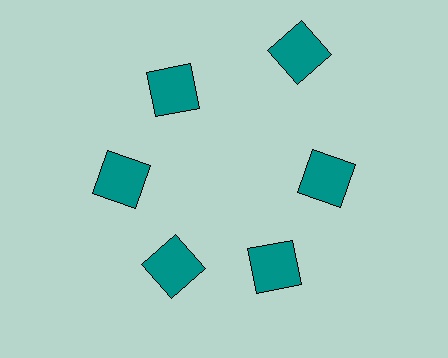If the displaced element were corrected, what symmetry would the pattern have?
It would have 6-fold rotational symmetry — the pattern would map onto itself every 60 degrees.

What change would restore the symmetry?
The symmetry would be restored by moving it inward, back onto the ring so that all 6 squares sit at equal angles and equal distance from the center.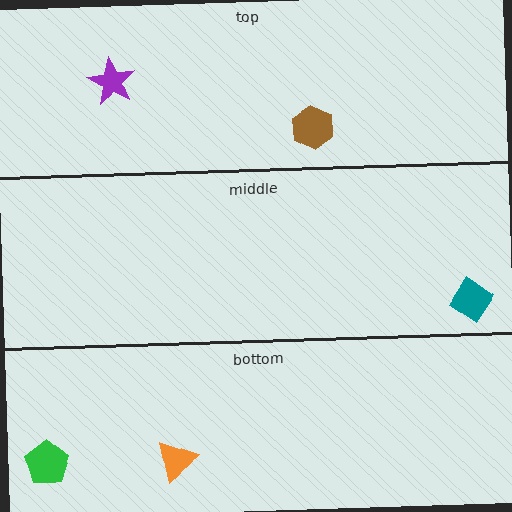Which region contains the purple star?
The top region.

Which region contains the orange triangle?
The bottom region.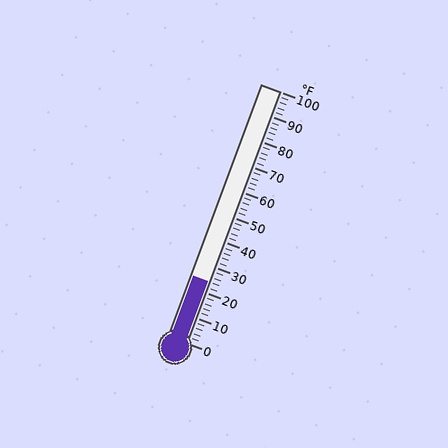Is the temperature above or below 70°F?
The temperature is below 70°F.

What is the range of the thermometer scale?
The thermometer scale ranges from 0°F to 100°F.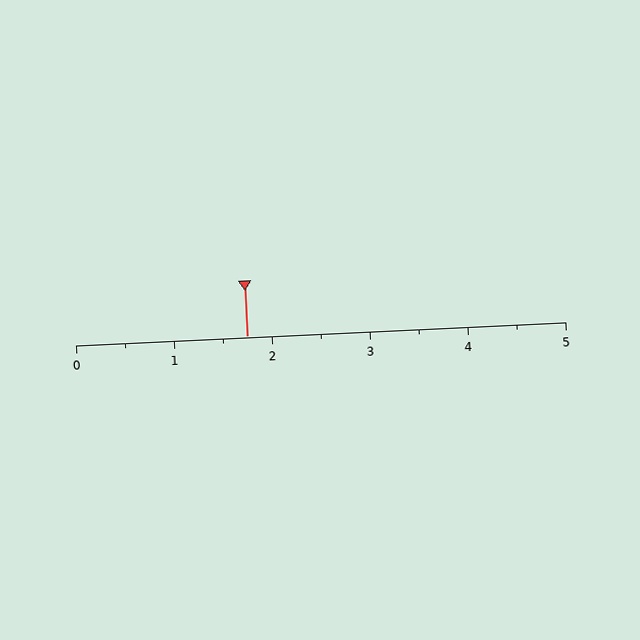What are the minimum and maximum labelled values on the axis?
The axis runs from 0 to 5.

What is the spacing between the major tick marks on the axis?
The major ticks are spaced 1 apart.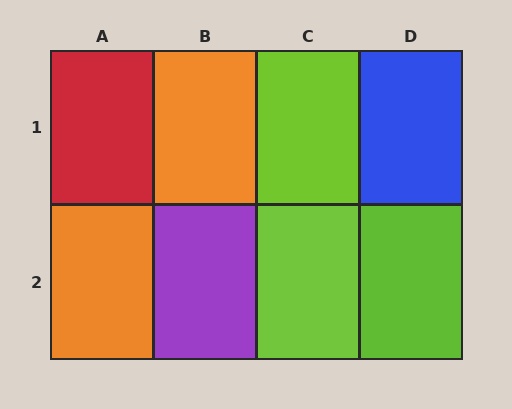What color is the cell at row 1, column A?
Red.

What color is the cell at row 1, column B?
Orange.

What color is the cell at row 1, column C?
Lime.